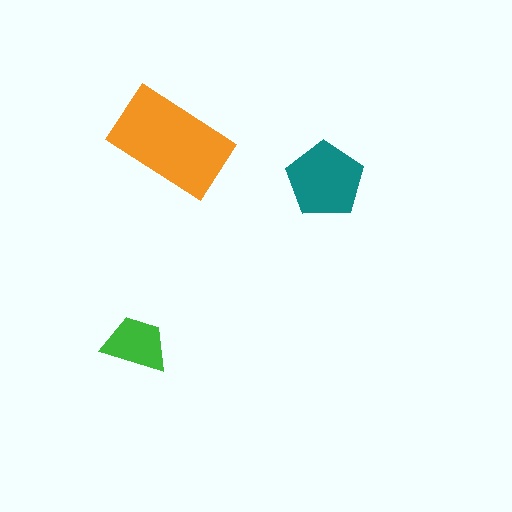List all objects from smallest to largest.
The green trapezoid, the teal pentagon, the orange rectangle.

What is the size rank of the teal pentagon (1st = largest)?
2nd.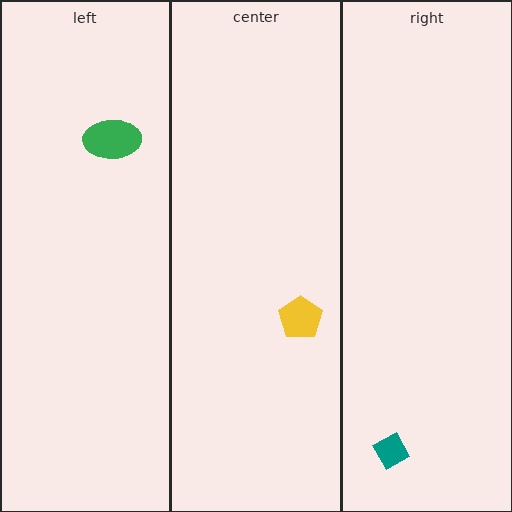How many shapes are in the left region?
1.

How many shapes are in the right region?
1.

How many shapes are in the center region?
1.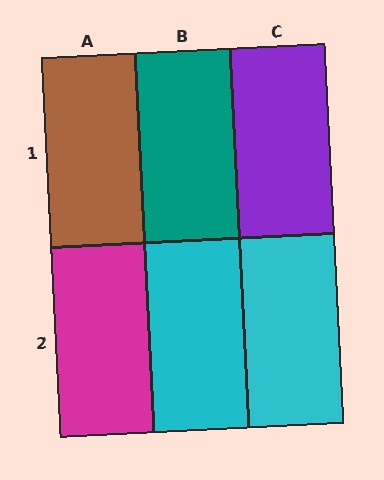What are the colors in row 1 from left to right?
Brown, teal, purple.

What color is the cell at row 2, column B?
Cyan.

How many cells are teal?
1 cell is teal.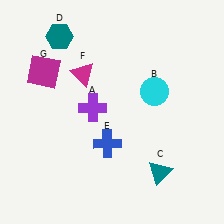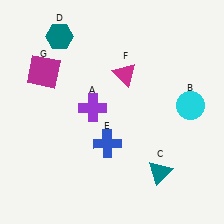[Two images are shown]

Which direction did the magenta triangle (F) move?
The magenta triangle (F) moved right.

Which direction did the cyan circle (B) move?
The cyan circle (B) moved right.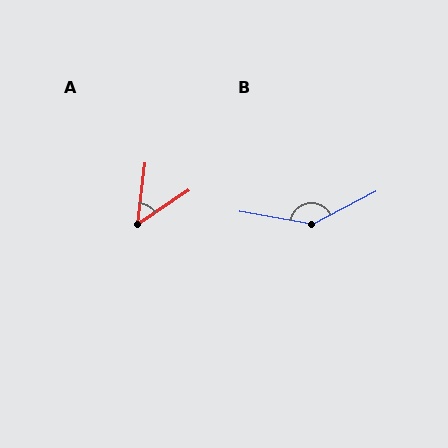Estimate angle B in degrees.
Approximately 142 degrees.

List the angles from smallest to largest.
A (49°), B (142°).